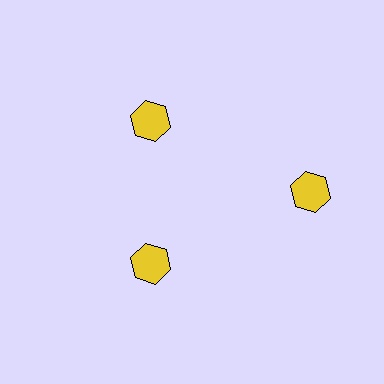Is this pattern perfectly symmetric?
No. The 3 yellow hexagons are arranged in a ring, but one element near the 3 o'clock position is pushed outward from the center, breaking the 3-fold rotational symmetry.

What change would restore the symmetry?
The symmetry would be restored by moving it inward, back onto the ring so that all 3 hexagons sit at equal angles and equal distance from the center.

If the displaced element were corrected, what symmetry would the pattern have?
It would have 3-fold rotational symmetry — the pattern would map onto itself every 120 degrees.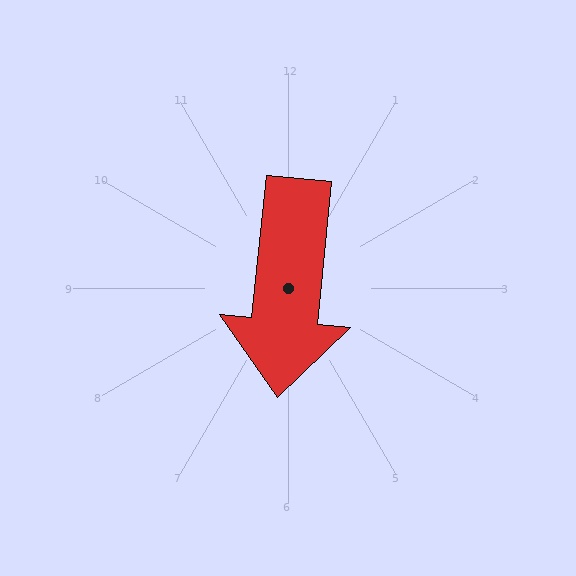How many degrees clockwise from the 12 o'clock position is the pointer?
Approximately 186 degrees.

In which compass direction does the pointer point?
South.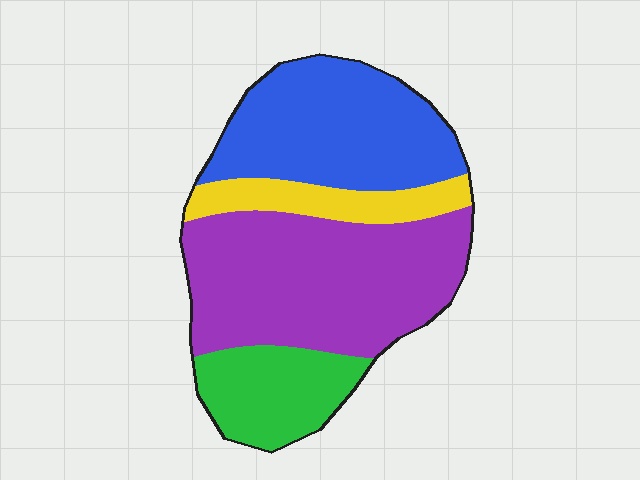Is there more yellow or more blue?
Blue.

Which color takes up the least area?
Yellow, at roughly 10%.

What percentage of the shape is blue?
Blue takes up about one third (1/3) of the shape.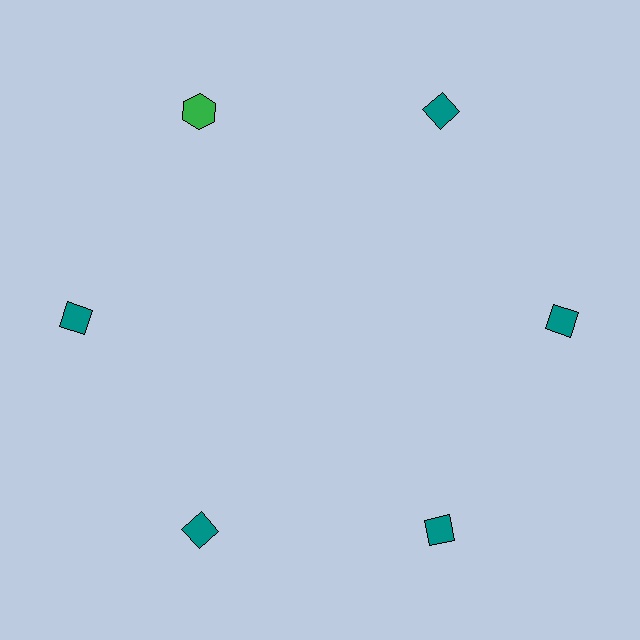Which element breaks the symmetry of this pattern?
The green hexagon at roughly the 11 o'clock position breaks the symmetry. All other shapes are teal diamonds.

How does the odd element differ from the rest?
It differs in both color (green instead of teal) and shape (hexagon instead of diamond).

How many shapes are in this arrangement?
There are 6 shapes arranged in a ring pattern.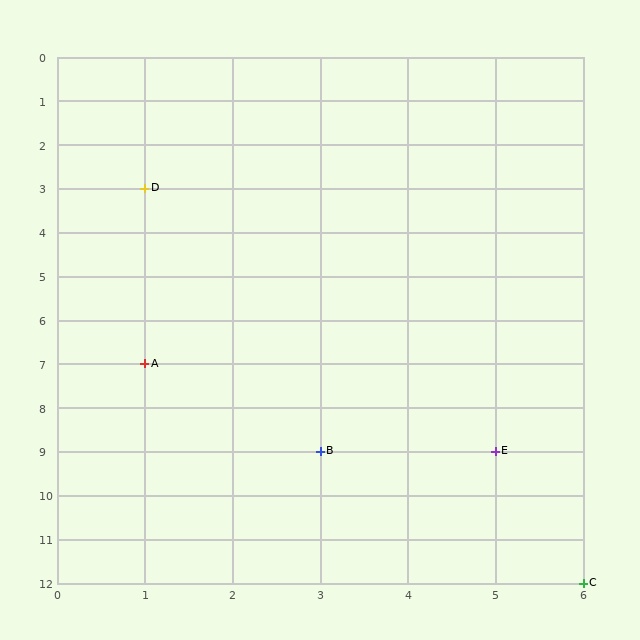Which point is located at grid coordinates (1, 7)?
Point A is at (1, 7).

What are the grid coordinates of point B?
Point B is at grid coordinates (3, 9).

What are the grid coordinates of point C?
Point C is at grid coordinates (6, 12).